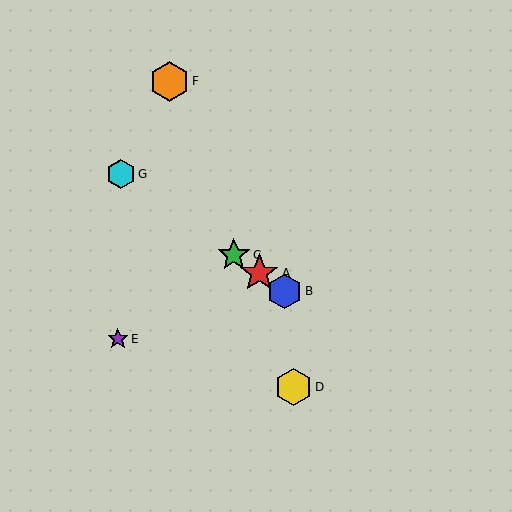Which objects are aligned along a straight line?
Objects A, B, C, G are aligned along a straight line.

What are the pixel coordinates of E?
Object E is at (118, 339).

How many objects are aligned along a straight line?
4 objects (A, B, C, G) are aligned along a straight line.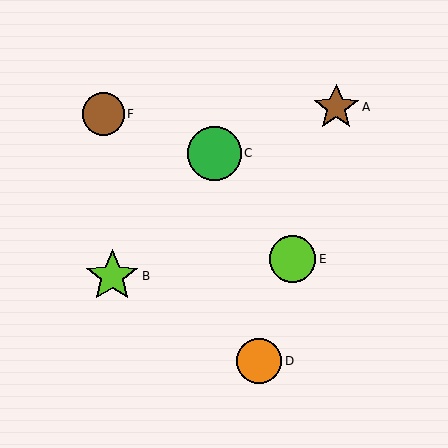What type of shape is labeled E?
Shape E is a lime circle.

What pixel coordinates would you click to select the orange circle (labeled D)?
Click at (259, 361) to select the orange circle D.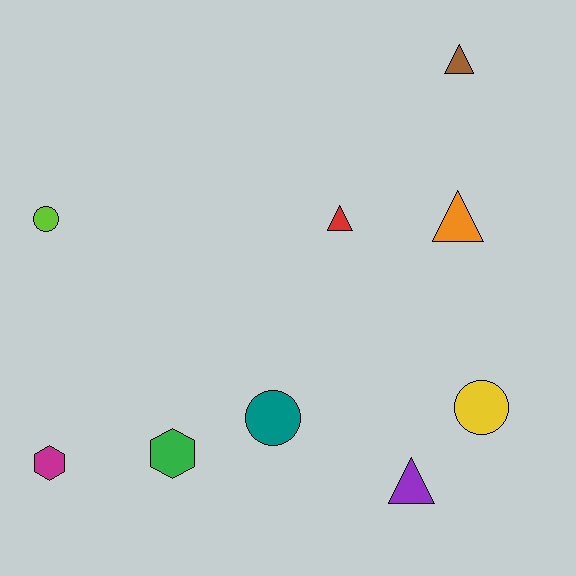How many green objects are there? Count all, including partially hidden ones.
There is 1 green object.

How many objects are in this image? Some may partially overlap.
There are 9 objects.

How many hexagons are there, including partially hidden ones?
There are 2 hexagons.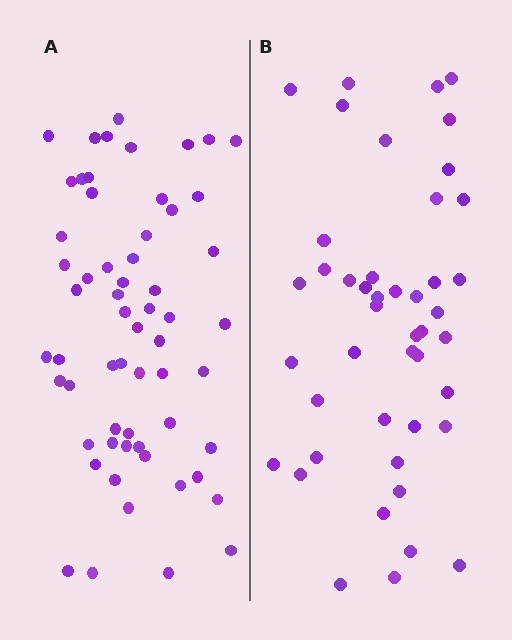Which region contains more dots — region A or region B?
Region A (the left region) has more dots.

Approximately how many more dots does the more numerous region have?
Region A has approximately 15 more dots than region B.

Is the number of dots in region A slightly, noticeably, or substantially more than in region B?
Region A has noticeably more, but not dramatically so. The ratio is roughly 1.3 to 1.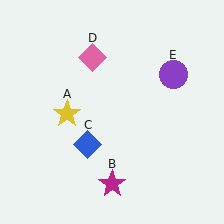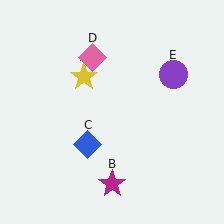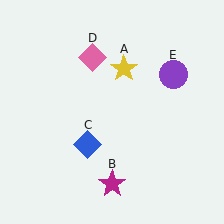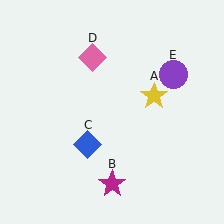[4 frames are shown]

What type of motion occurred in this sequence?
The yellow star (object A) rotated clockwise around the center of the scene.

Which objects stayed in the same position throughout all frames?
Magenta star (object B) and blue diamond (object C) and pink diamond (object D) and purple circle (object E) remained stationary.